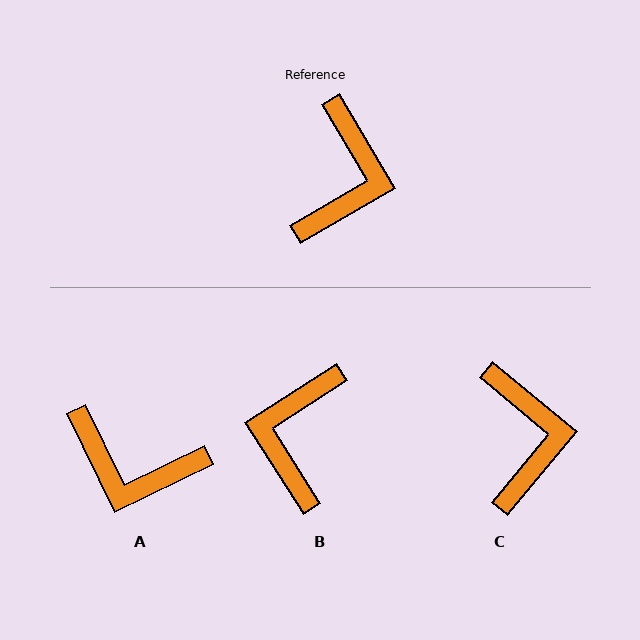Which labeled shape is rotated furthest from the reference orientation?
B, about 178 degrees away.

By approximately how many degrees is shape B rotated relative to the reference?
Approximately 178 degrees clockwise.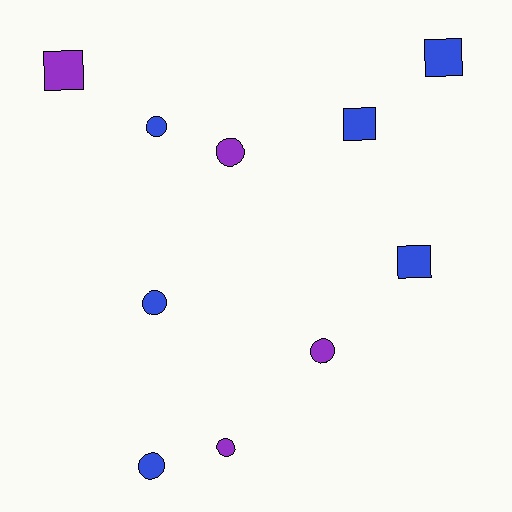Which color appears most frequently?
Blue, with 6 objects.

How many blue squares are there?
There are 3 blue squares.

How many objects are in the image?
There are 10 objects.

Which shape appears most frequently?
Circle, with 6 objects.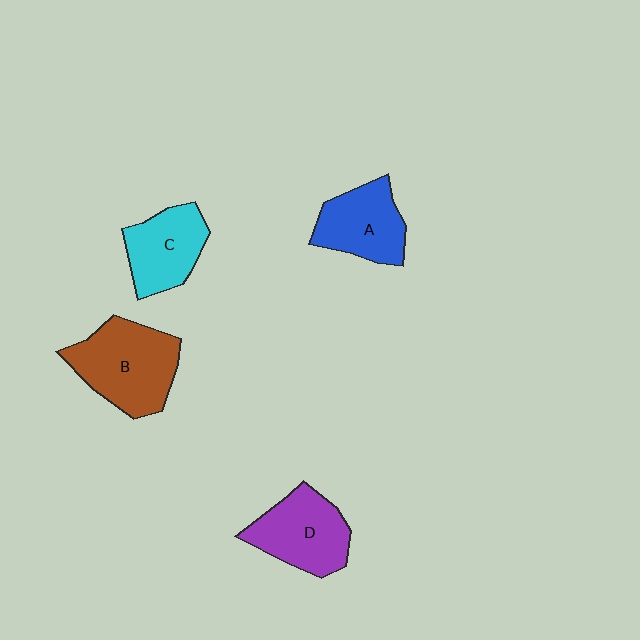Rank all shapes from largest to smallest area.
From largest to smallest: B (brown), D (purple), A (blue), C (cyan).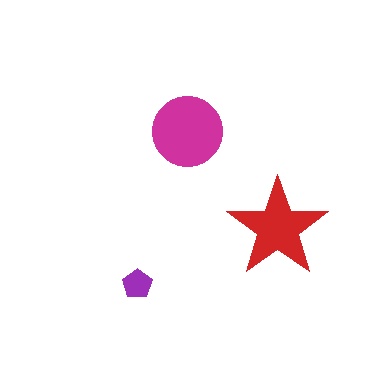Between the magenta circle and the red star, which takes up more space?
The magenta circle.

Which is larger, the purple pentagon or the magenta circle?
The magenta circle.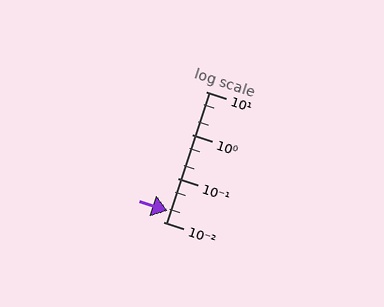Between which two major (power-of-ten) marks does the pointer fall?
The pointer is between 0.01 and 0.1.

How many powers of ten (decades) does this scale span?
The scale spans 3 decades, from 0.01 to 10.